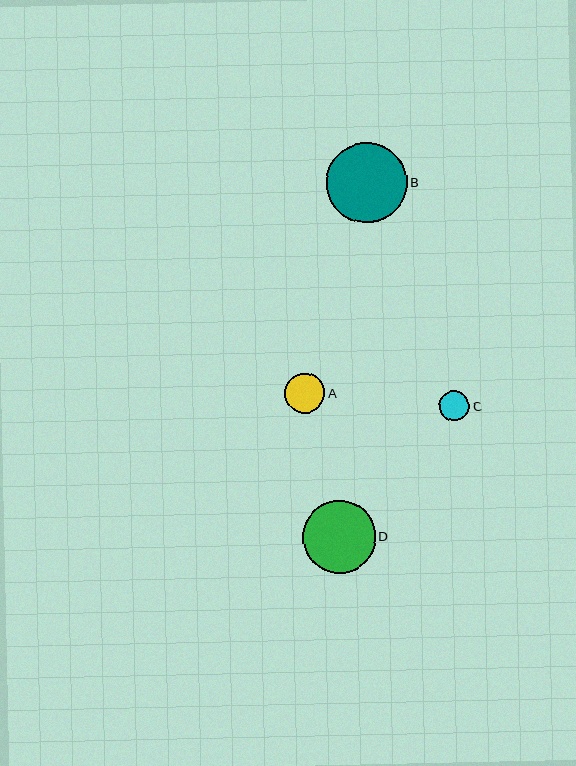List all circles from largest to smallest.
From largest to smallest: B, D, A, C.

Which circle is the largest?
Circle B is the largest with a size of approximately 81 pixels.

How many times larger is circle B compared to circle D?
Circle B is approximately 1.1 times the size of circle D.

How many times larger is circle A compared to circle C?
Circle A is approximately 1.4 times the size of circle C.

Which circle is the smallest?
Circle C is the smallest with a size of approximately 30 pixels.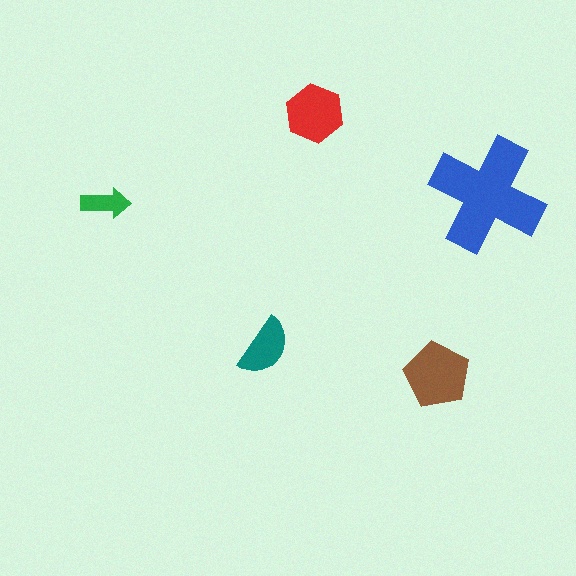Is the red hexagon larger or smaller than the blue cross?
Smaller.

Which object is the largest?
The blue cross.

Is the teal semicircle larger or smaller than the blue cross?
Smaller.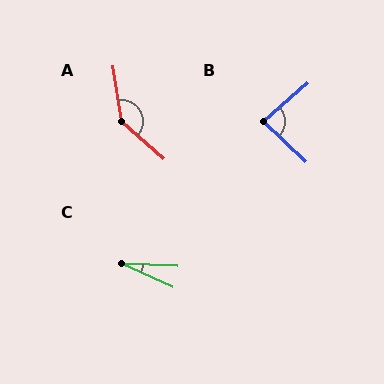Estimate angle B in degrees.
Approximately 84 degrees.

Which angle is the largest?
A, at approximately 140 degrees.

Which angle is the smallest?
C, at approximately 22 degrees.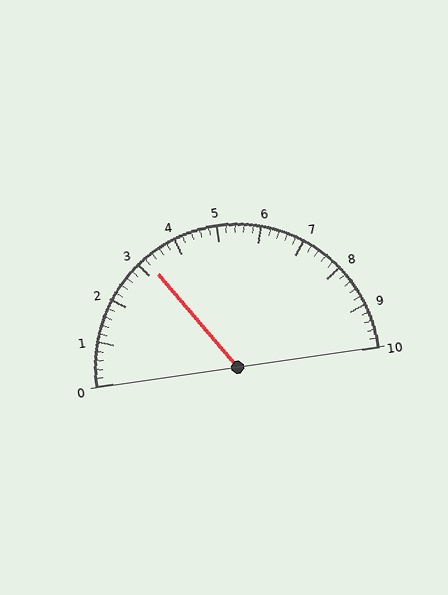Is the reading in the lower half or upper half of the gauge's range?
The reading is in the lower half of the range (0 to 10).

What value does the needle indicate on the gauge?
The needle indicates approximately 3.2.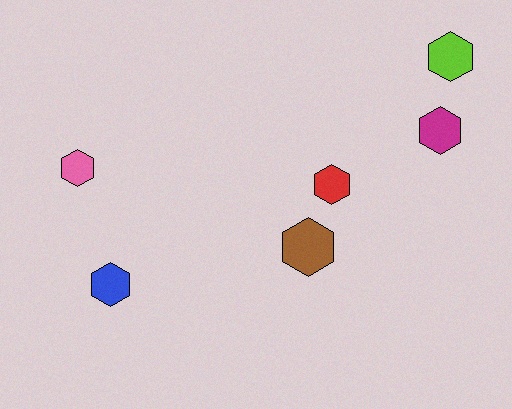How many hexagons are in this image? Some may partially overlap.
There are 6 hexagons.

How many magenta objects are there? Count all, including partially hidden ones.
There is 1 magenta object.